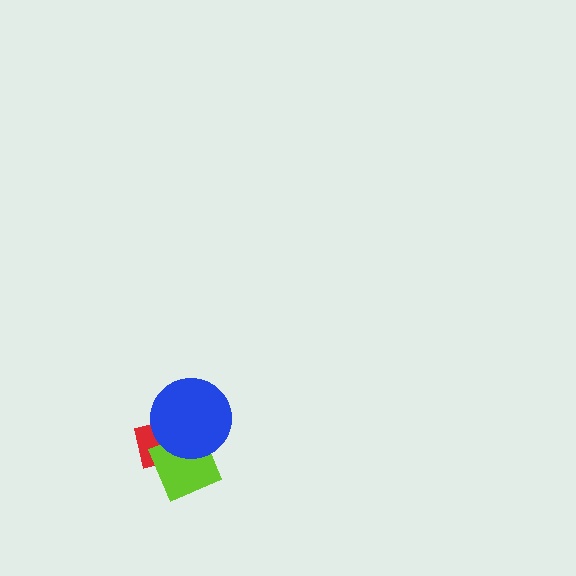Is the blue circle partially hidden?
No, no other shape covers it.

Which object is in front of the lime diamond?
The blue circle is in front of the lime diamond.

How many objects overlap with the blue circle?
2 objects overlap with the blue circle.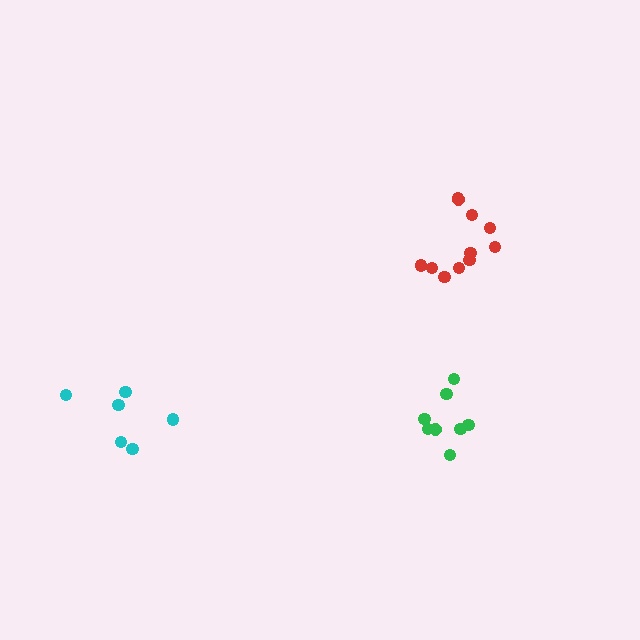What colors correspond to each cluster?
The clusters are colored: red, green, cyan.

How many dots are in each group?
Group 1: 11 dots, Group 2: 8 dots, Group 3: 6 dots (25 total).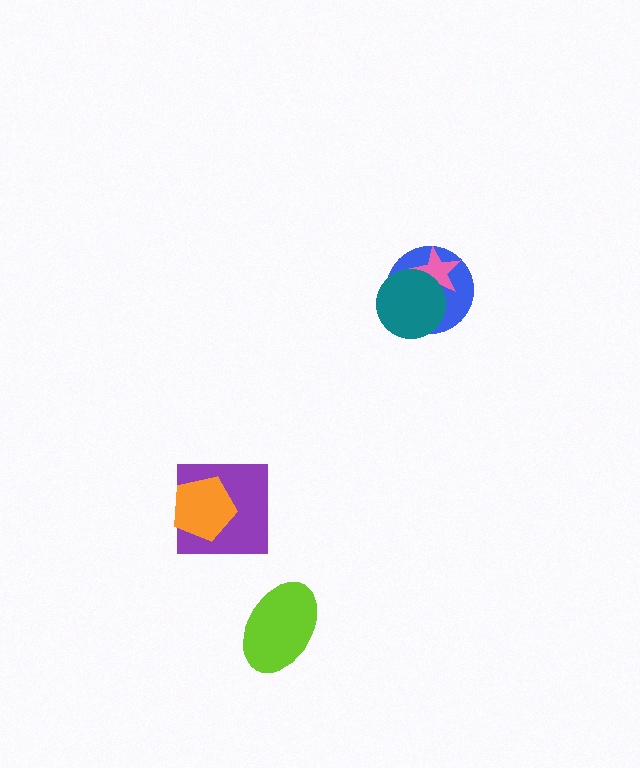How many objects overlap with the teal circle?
2 objects overlap with the teal circle.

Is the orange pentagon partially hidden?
No, no other shape covers it.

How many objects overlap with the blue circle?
2 objects overlap with the blue circle.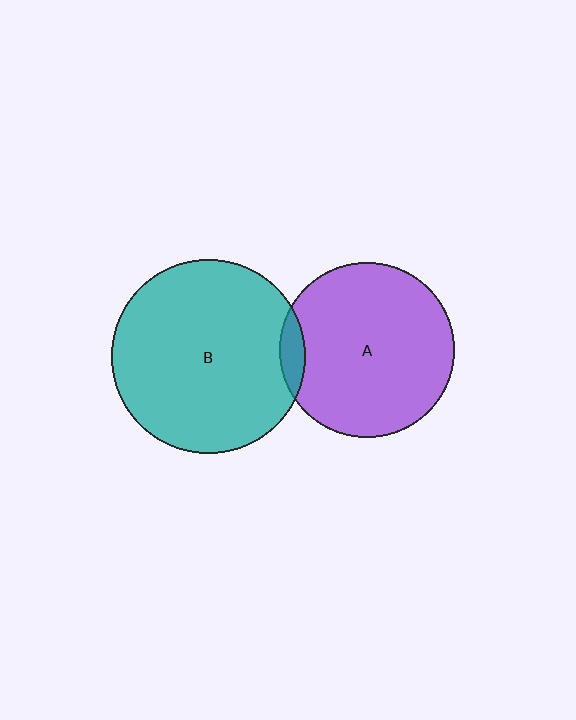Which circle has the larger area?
Circle B (teal).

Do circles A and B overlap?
Yes.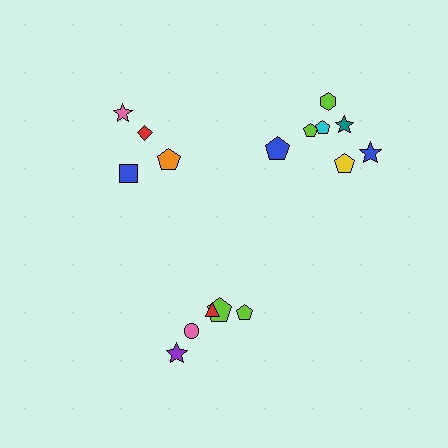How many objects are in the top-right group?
There are 7 objects.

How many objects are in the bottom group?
There are 5 objects.